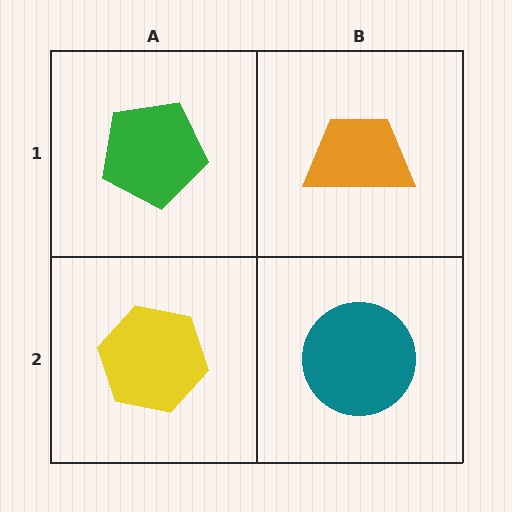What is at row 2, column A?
A yellow hexagon.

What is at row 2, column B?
A teal circle.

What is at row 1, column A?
A green pentagon.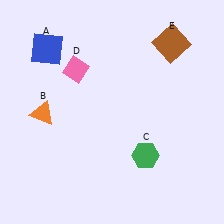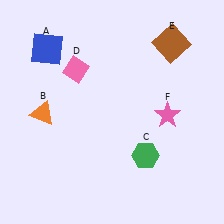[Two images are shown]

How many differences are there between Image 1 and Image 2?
There is 1 difference between the two images.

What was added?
A pink star (F) was added in Image 2.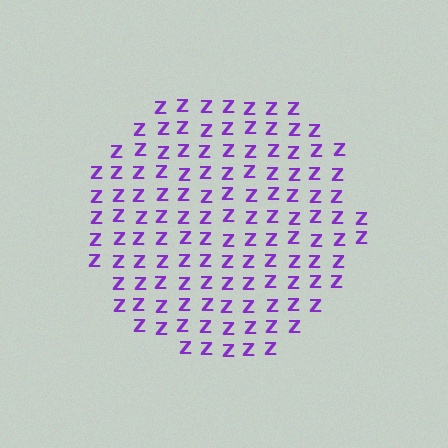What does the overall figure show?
The overall figure shows a circle.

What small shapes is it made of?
It is made of small letter Z's.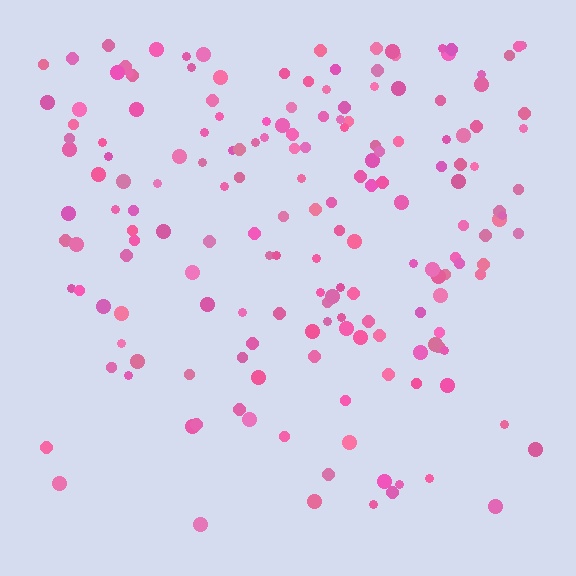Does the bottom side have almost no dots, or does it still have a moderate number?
Still a moderate number, just noticeably fewer than the top.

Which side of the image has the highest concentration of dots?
The top.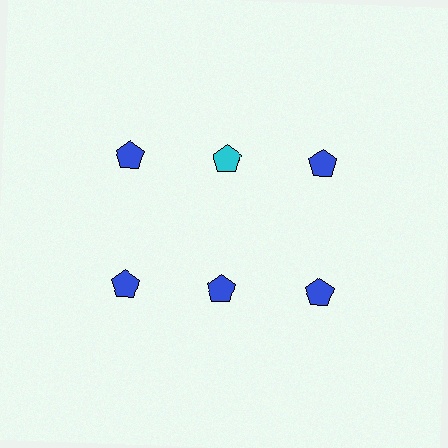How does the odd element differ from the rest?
It has a different color: cyan instead of blue.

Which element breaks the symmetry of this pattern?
The cyan pentagon in the top row, second from left column breaks the symmetry. All other shapes are blue pentagons.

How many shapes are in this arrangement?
There are 6 shapes arranged in a grid pattern.